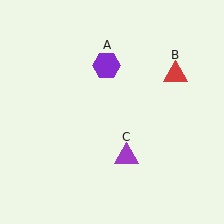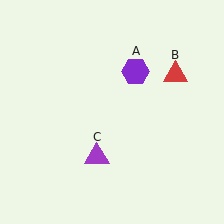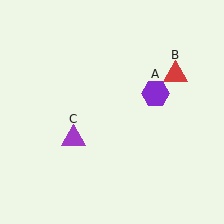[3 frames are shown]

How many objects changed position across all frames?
2 objects changed position: purple hexagon (object A), purple triangle (object C).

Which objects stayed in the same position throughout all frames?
Red triangle (object B) remained stationary.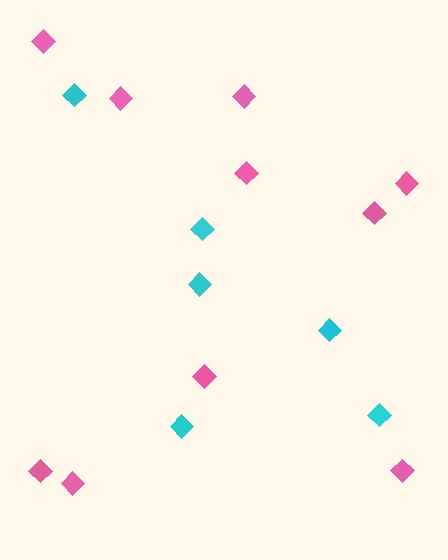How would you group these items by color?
There are 2 groups: one group of pink diamonds (10) and one group of cyan diamonds (6).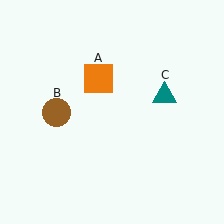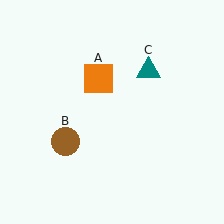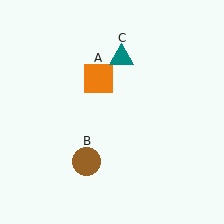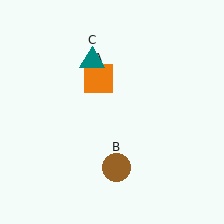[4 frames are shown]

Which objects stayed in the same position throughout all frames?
Orange square (object A) remained stationary.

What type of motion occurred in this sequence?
The brown circle (object B), teal triangle (object C) rotated counterclockwise around the center of the scene.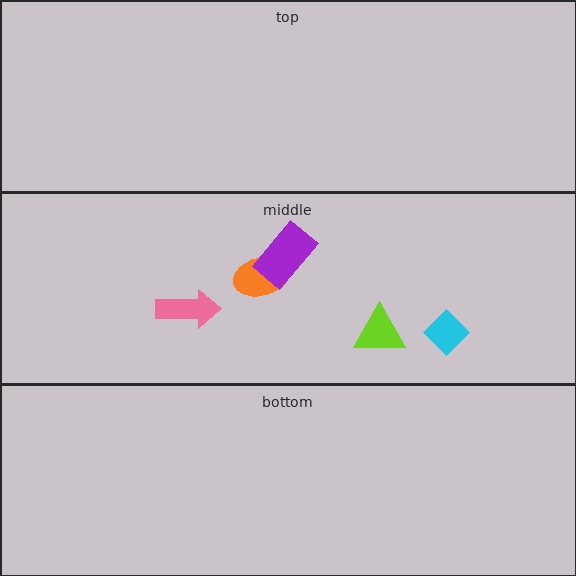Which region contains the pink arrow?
The middle region.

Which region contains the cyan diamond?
The middle region.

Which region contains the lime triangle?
The middle region.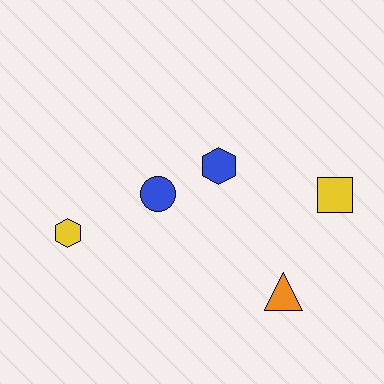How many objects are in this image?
There are 5 objects.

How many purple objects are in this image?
There are no purple objects.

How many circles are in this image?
There is 1 circle.